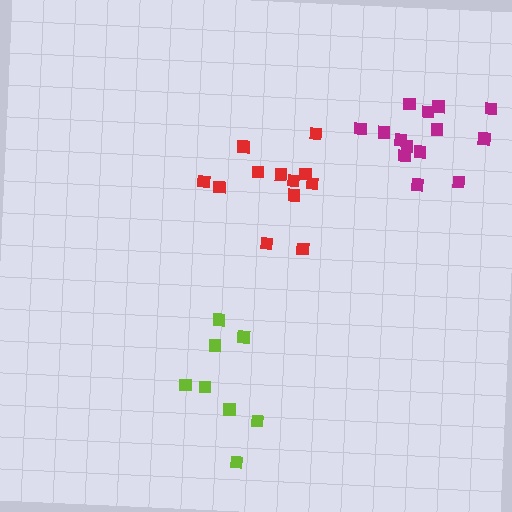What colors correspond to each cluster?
The clusters are colored: red, lime, magenta.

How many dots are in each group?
Group 1: 12 dots, Group 2: 8 dots, Group 3: 14 dots (34 total).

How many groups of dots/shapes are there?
There are 3 groups.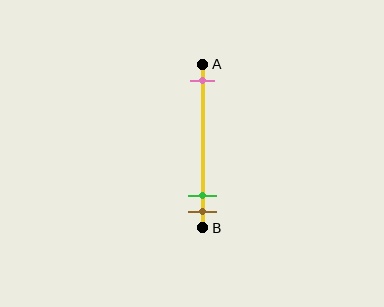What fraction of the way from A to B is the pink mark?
The pink mark is approximately 10% (0.1) of the way from A to B.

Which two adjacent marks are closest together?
The green and brown marks are the closest adjacent pair.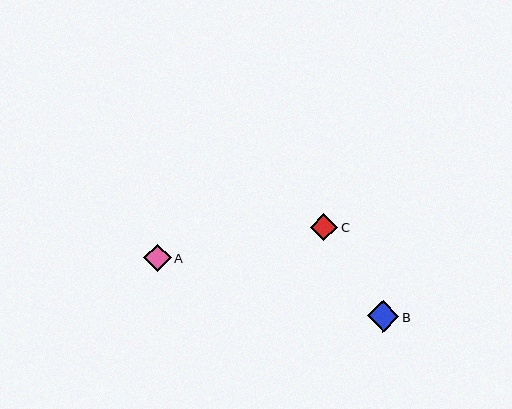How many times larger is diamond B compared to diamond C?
Diamond B is approximately 1.1 times the size of diamond C.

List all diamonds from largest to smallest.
From largest to smallest: B, C, A.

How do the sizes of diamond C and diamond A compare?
Diamond C and diamond A are approximately the same size.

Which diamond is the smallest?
Diamond A is the smallest with a size of approximately 27 pixels.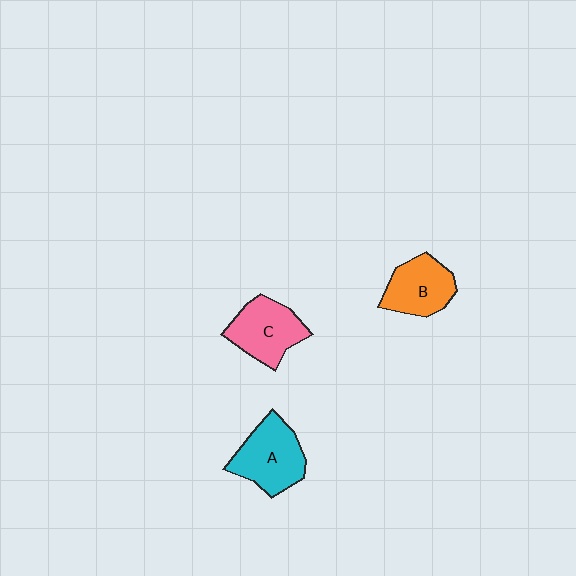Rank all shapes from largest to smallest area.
From largest to smallest: A (cyan), C (pink), B (orange).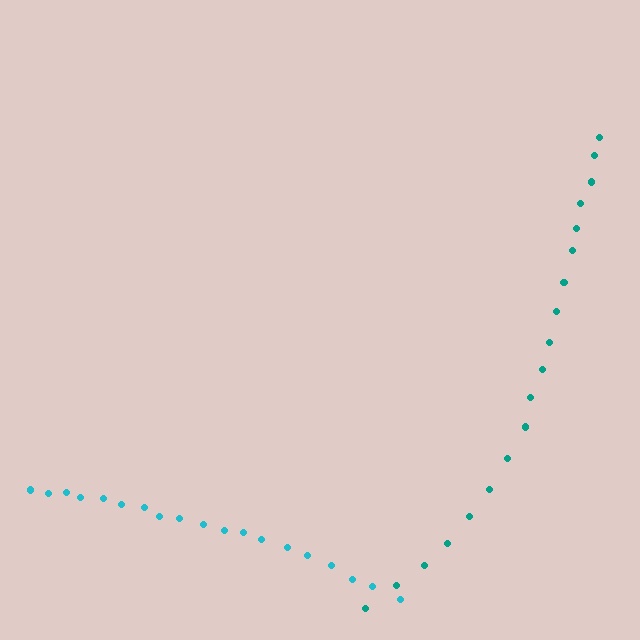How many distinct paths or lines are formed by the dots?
There are 2 distinct paths.